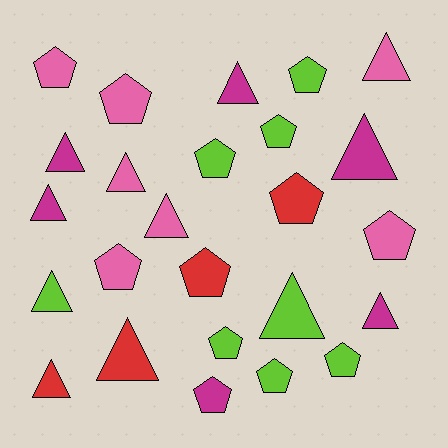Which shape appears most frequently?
Pentagon, with 13 objects.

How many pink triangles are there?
There are 3 pink triangles.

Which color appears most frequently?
Lime, with 8 objects.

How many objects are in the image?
There are 25 objects.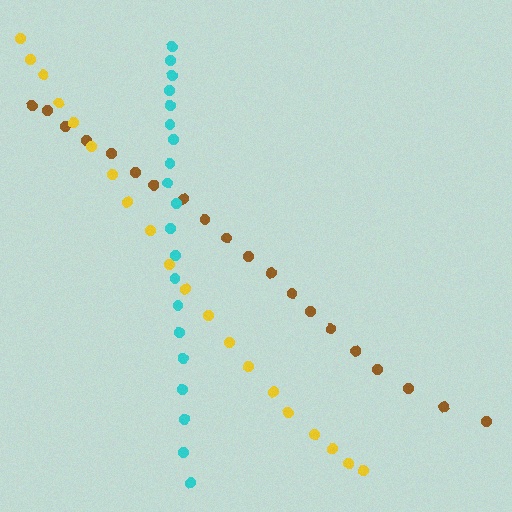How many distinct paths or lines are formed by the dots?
There are 3 distinct paths.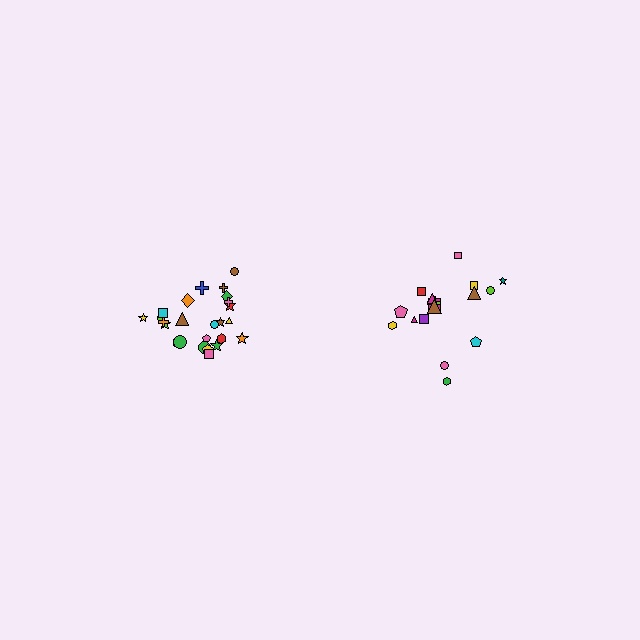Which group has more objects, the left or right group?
The left group.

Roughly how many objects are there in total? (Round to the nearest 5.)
Roughly 45 objects in total.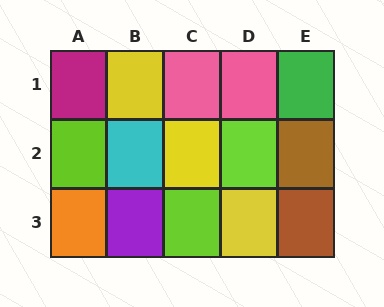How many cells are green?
1 cell is green.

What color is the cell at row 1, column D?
Pink.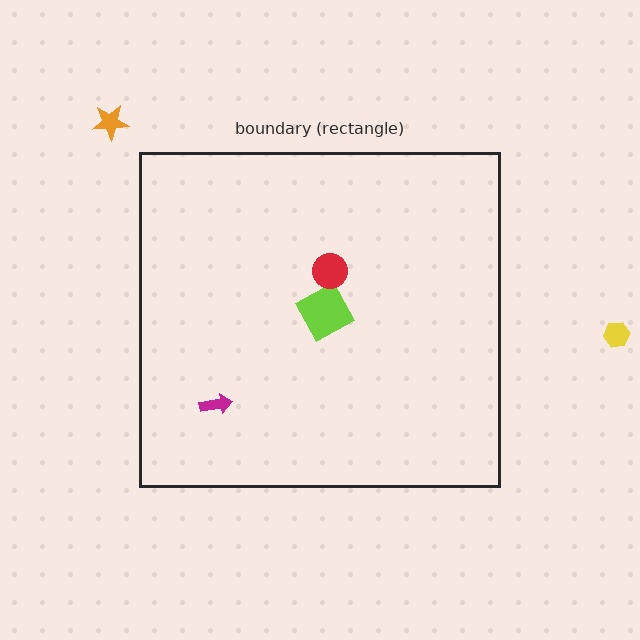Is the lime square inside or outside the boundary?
Inside.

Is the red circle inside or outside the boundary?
Inside.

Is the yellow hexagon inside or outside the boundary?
Outside.